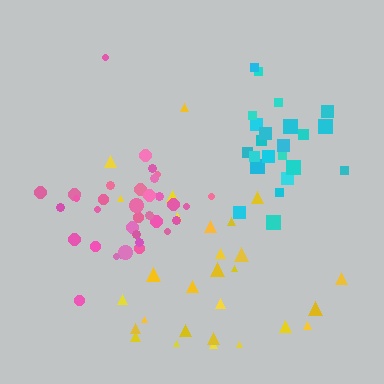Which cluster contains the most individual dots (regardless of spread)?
Pink (34).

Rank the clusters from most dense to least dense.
cyan, pink, yellow.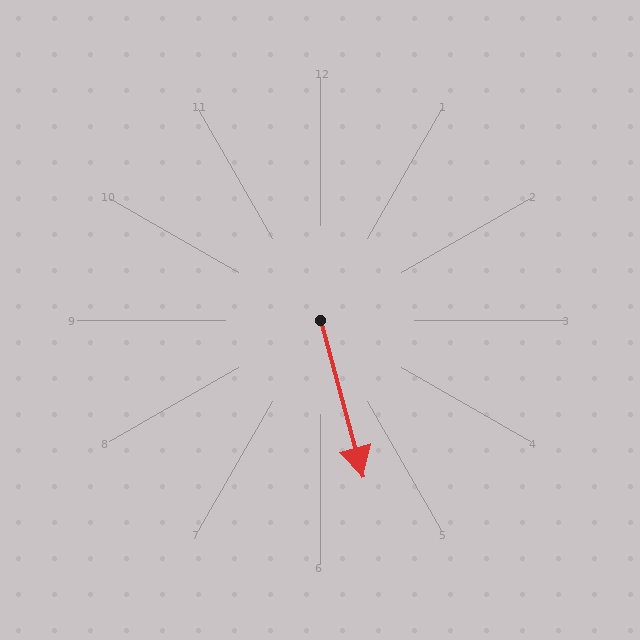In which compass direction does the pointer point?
South.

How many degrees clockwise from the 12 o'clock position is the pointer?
Approximately 165 degrees.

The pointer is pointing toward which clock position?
Roughly 5 o'clock.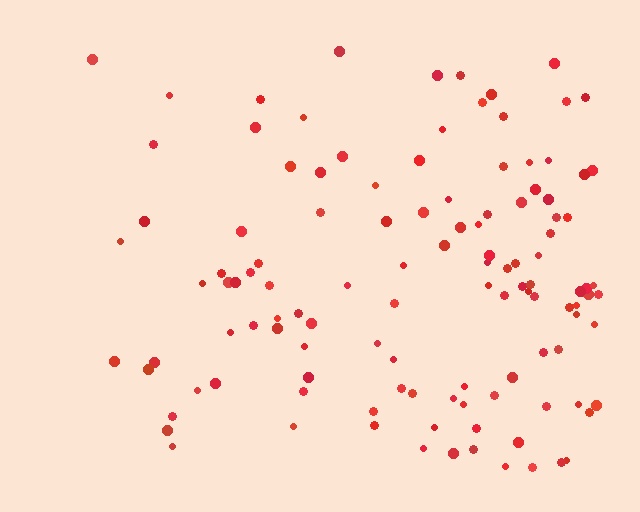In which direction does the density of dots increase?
From left to right, with the right side densest.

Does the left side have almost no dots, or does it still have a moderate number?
Still a moderate number, just noticeably fewer than the right.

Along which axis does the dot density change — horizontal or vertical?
Horizontal.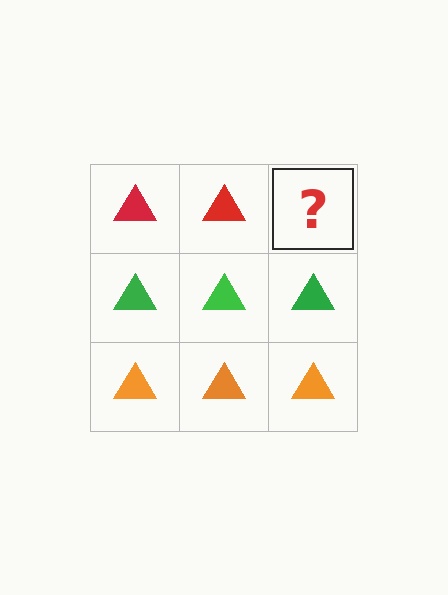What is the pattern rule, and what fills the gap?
The rule is that each row has a consistent color. The gap should be filled with a red triangle.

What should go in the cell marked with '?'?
The missing cell should contain a red triangle.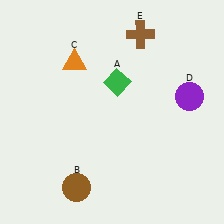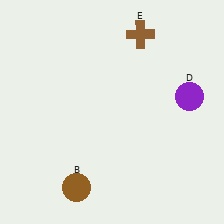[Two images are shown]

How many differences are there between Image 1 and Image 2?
There are 2 differences between the two images.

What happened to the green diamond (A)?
The green diamond (A) was removed in Image 2. It was in the top-right area of Image 1.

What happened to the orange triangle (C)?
The orange triangle (C) was removed in Image 2. It was in the top-left area of Image 1.